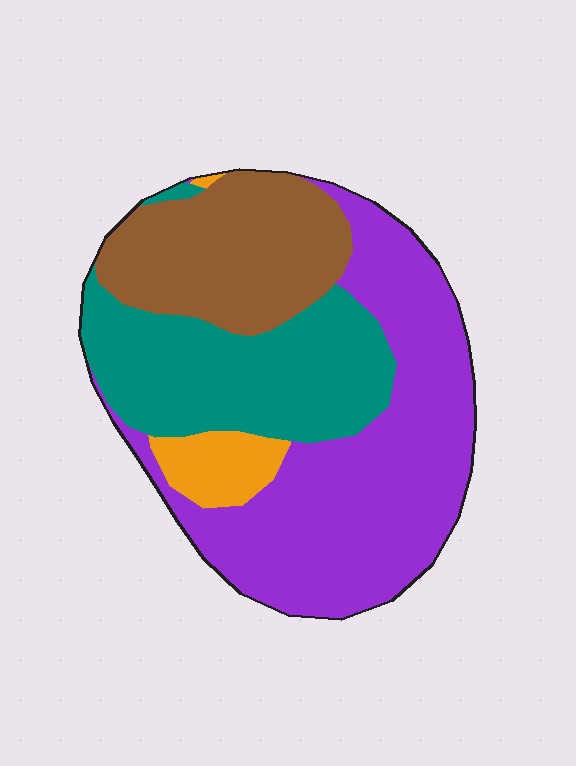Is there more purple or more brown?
Purple.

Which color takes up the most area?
Purple, at roughly 45%.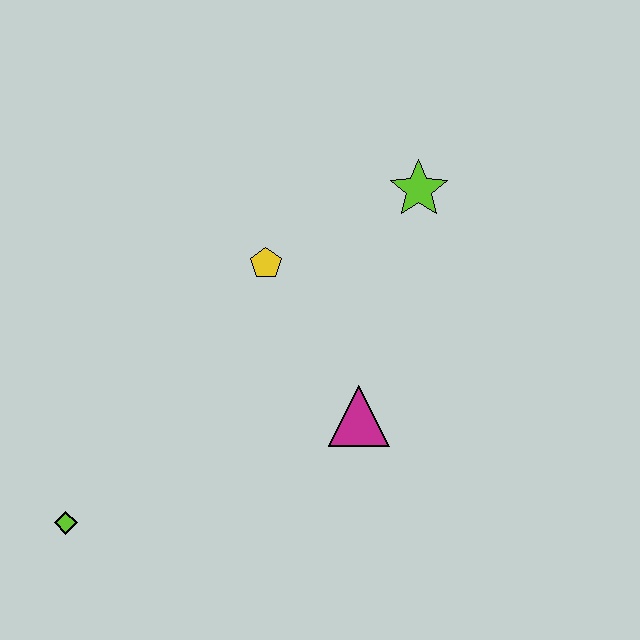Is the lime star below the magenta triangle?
No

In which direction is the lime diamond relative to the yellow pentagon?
The lime diamond is below the yellow pentagon.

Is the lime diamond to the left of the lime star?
Yes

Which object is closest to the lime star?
The yellow pentagon is closest to the lime star.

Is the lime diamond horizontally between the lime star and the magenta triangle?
No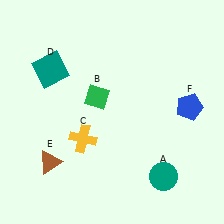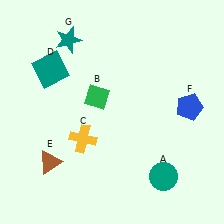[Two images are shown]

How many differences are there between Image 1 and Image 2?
There is 1 difference between the two images.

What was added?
A teal star (G) was added in Image 2.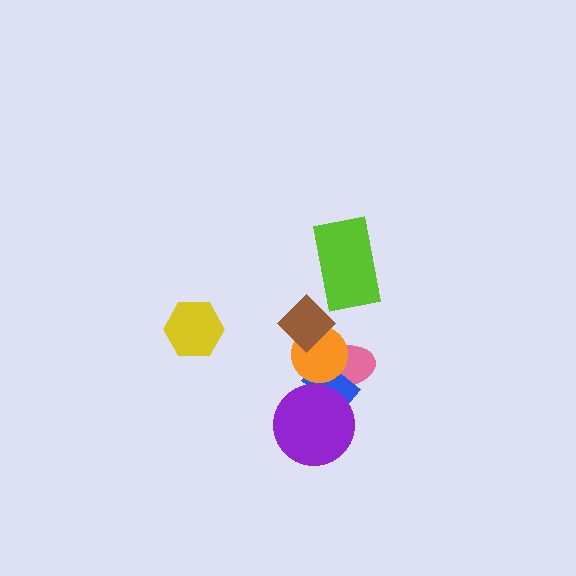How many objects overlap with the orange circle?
3 objects overlap with the orange circle.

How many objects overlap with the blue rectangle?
3 objects overlap with the blue rectangle.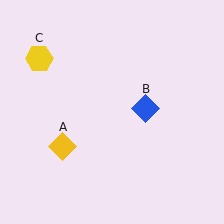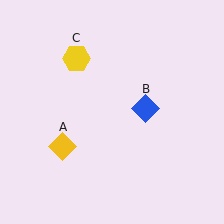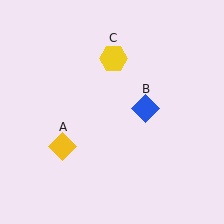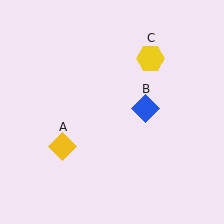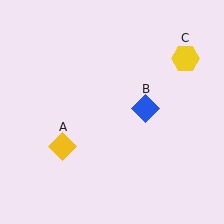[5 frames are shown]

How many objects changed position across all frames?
1 object changed position: yellow hexagon (object C).